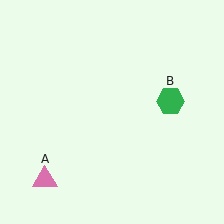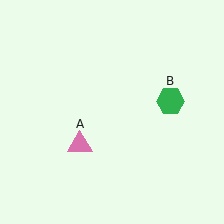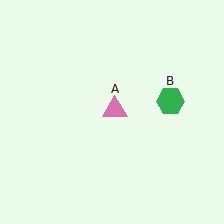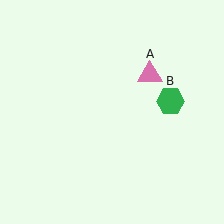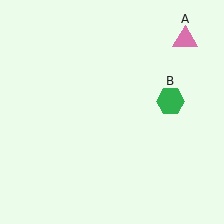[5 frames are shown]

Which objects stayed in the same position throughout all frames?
Green hexagon (object B) remained stationary.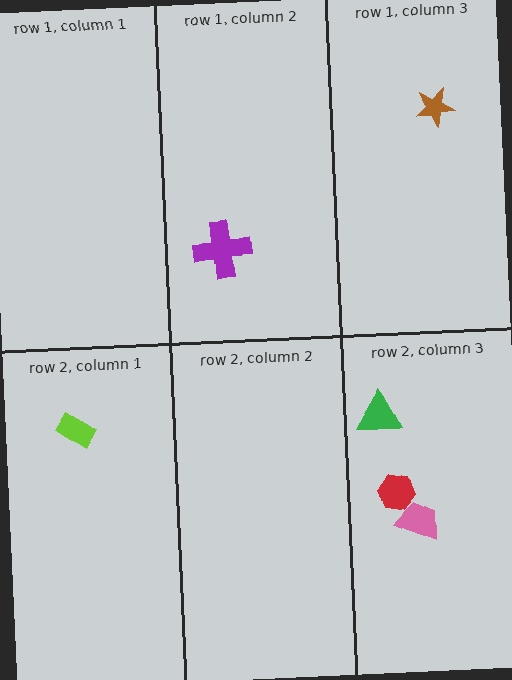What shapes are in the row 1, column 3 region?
The brown star.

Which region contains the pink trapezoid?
The row 2, column 3 region.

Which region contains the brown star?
The row 1, column 3 region.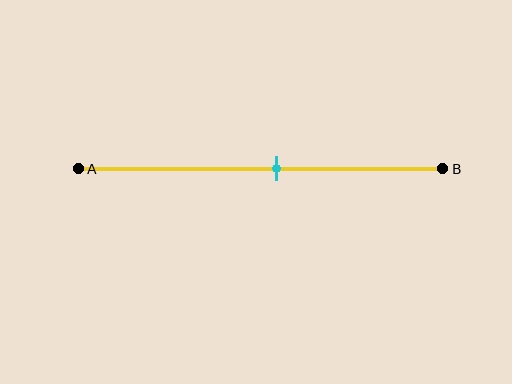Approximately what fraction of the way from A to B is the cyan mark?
The cyan mark is approximately 55% of the way from A to B.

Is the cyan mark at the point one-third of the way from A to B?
No, the mark is at about 55% from A, not at the 33% one-third point.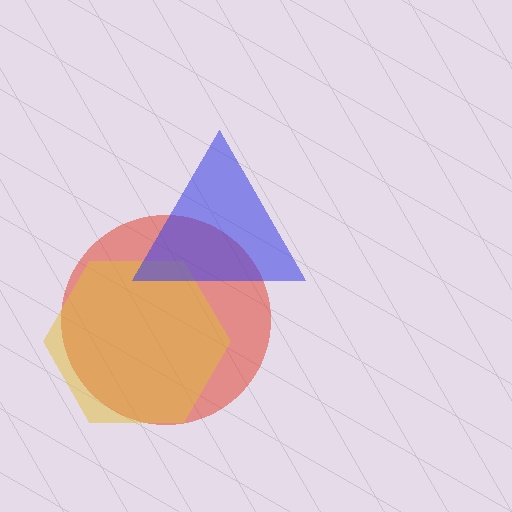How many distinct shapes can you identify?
There are 3 distinct shapes: a red circle, a yellow hexagon, a blue triangle.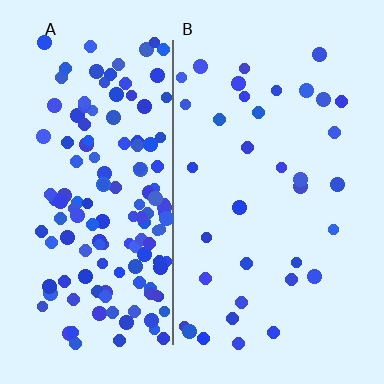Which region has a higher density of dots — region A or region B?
A (the left).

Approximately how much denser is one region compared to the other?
Approximately 4.2× — region A over region B.